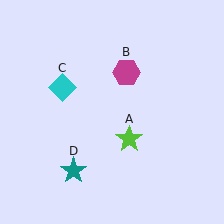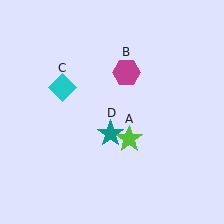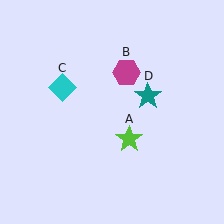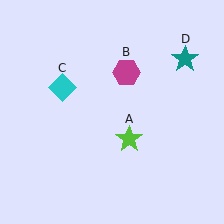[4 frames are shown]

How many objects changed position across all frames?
1 object changed position: teal star (object D).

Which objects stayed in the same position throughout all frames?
Lime star (object A) and magenta hexagon (object B) and cyan diamond (object C) remained stationary.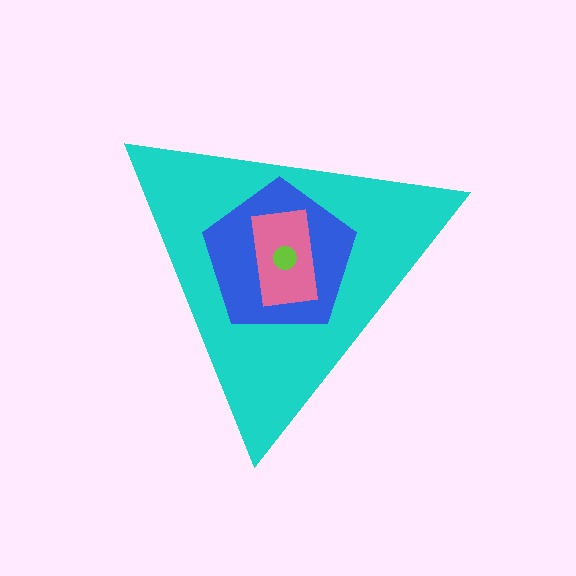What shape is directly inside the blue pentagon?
The pink rectangle.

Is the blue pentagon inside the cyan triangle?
Yes.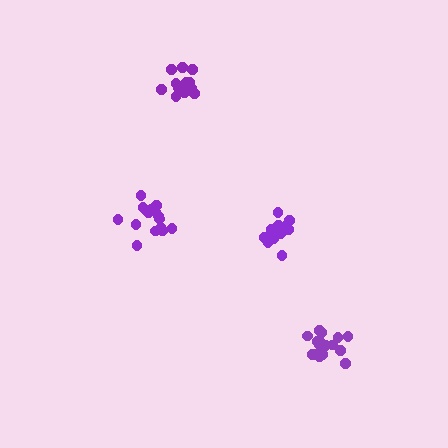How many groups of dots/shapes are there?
There are 4 groups.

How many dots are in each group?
Group 1: 13 dots, Group 2: 17 dots, Group 3: 17 dots, Group 4: 17 dots (64 total).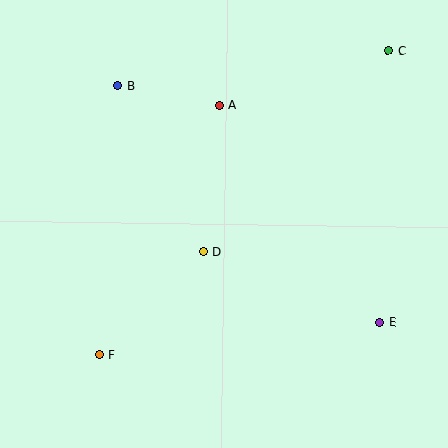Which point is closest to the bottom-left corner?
Point F is closest to the bottom-left corner.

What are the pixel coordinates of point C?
Point C is at (388, 50).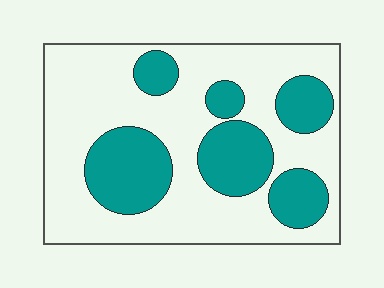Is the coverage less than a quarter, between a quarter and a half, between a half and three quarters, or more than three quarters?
Between a quarter and a half.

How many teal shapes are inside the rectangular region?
6.